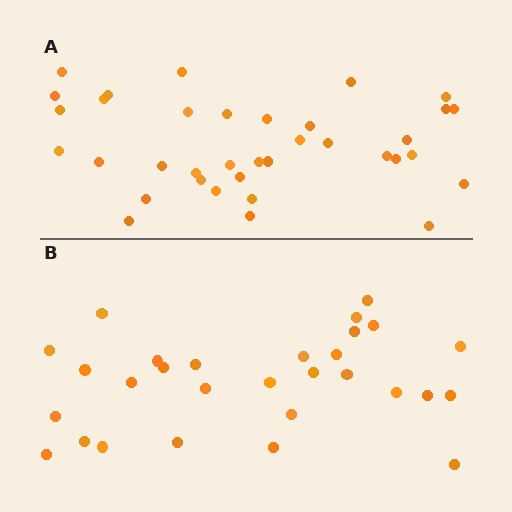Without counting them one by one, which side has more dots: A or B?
Region A (the top region) has more dots.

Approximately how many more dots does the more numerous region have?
Region A has roughly 8 or so more dots than region B.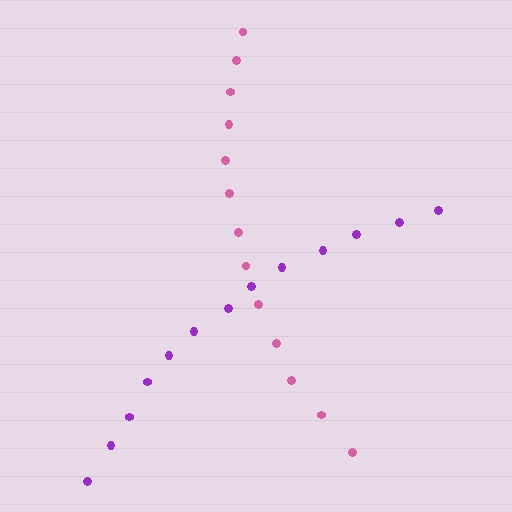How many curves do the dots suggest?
There are 2 distinct paths.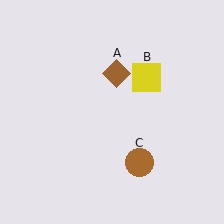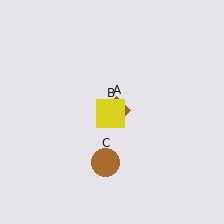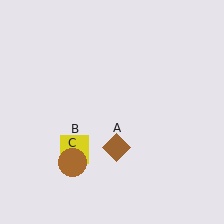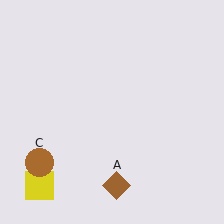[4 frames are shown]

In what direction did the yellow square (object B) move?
The yellow square (object B) moved down and to the left.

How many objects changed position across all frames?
3 objects changed position: brown diamond (object A), yellow square (object B), brown circle (object C).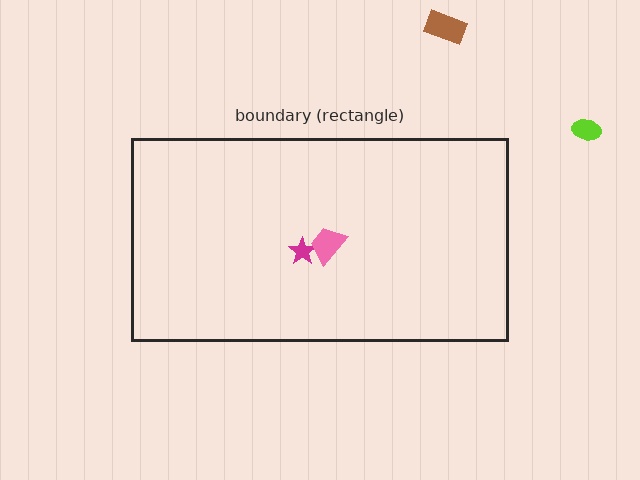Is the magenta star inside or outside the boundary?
Inside.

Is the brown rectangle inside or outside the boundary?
Outside.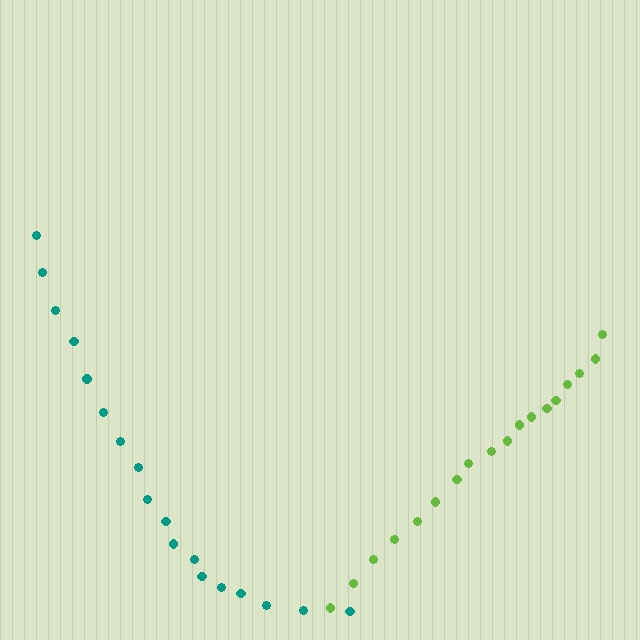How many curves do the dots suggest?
There are 2 distinct paths.